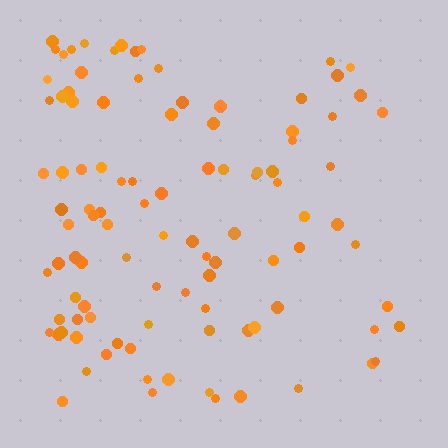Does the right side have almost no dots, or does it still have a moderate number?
Still a moderate number, just noticeably fewer than the left.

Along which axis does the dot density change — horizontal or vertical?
Horizontal.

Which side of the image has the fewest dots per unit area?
The right.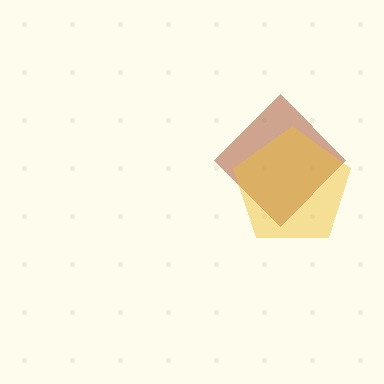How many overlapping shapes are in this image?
There are 2 overlapping shapes in the image.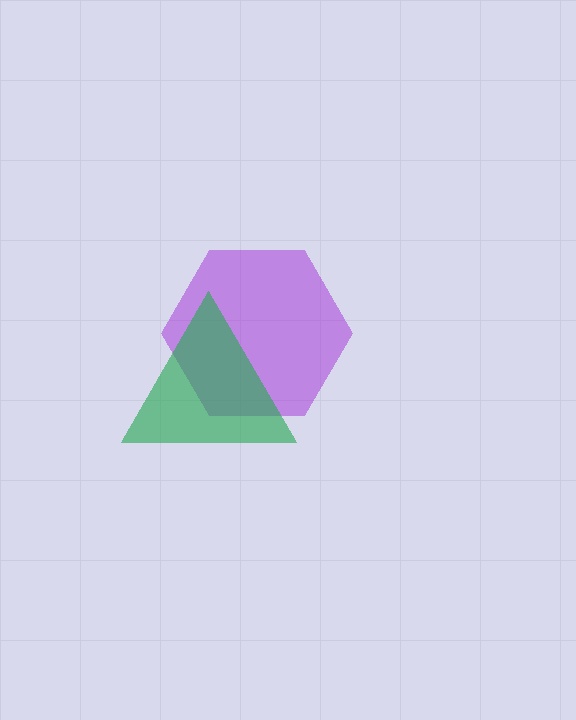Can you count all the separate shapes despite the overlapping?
Yes, there are 2 separate shapes.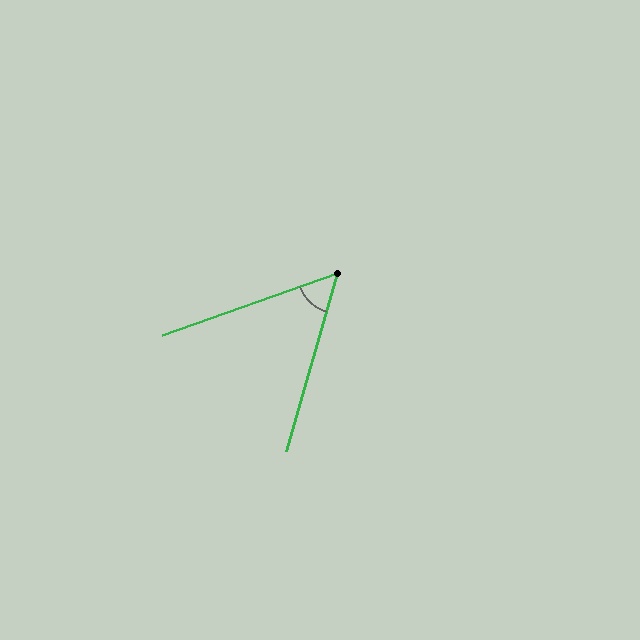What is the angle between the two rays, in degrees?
Approximately 55 degrees.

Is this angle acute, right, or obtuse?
It is acute.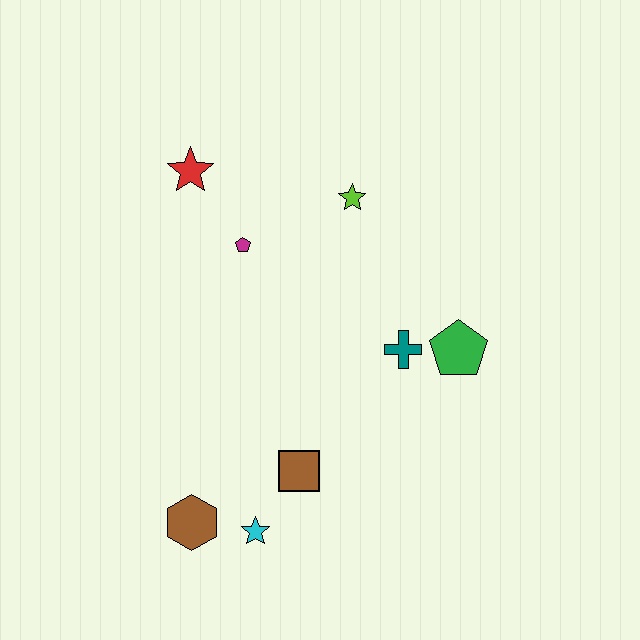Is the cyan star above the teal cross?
No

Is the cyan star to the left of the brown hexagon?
No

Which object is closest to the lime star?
The magenta pentagon is closest to the lime star.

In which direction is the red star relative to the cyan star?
The red star is above the cyan star.